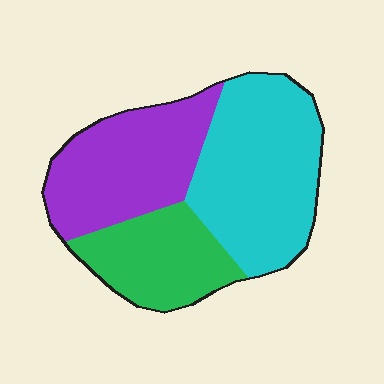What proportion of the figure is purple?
Purple takes up between a quarter and a half of the figure.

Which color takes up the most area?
Cyan, at roughly 45%.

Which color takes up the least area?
Green, at roughly 25%.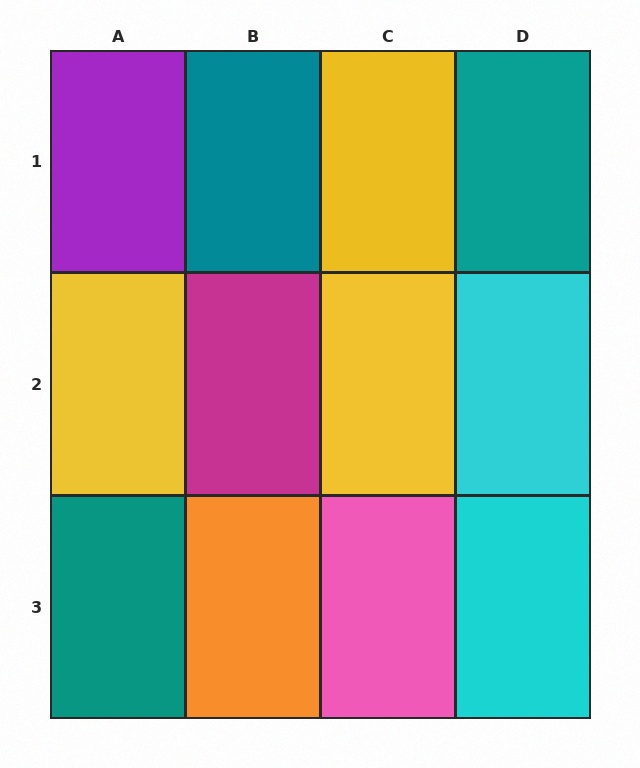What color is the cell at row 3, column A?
Teal.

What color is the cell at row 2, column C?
Yellow.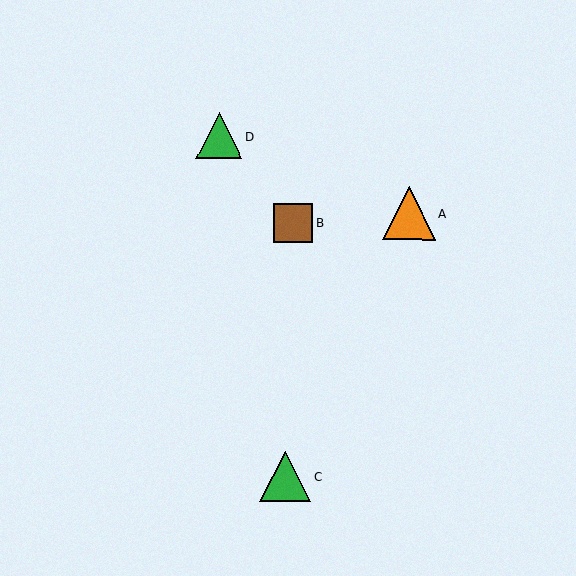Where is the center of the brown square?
The center of the brown square is at (293, 223).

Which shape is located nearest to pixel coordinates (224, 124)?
The green triangle (labeled D) at (219, 136) is nearest to that location.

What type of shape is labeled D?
Shape D is a green triangle.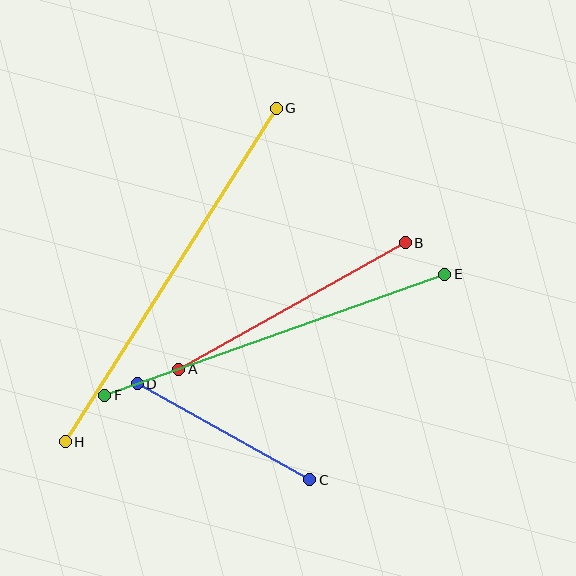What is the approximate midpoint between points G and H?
The midpoint is at approximately (171, 275) pixels.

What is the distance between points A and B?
The distance is approximately 260 pixels.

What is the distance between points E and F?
The distance is approximately 361 pixels.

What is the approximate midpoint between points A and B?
The midpoint is at approximately (292, 306) pixels.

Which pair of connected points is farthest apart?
Points G and H are farthest apart.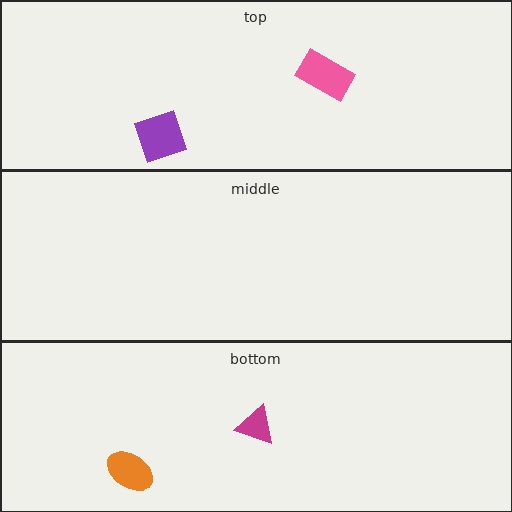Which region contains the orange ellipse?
The bottom region.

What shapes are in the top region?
The pink rectangle, the purple diamond.